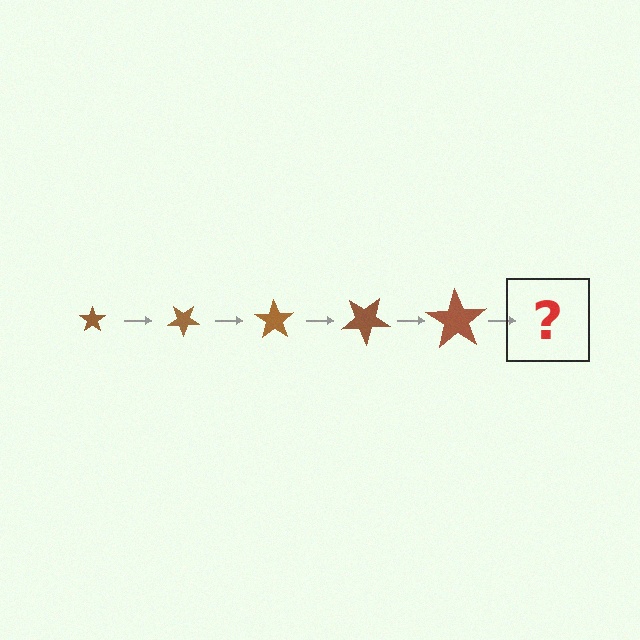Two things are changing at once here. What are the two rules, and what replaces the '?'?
The two rules are that the star grows larger each step and it rotates 35 degrees each step. The '?' should be a star, larger than the previous one and rotated 175 degrees from the start.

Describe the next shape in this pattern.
It should be a star, larger than the previous one and rotated 175 degrees from the start.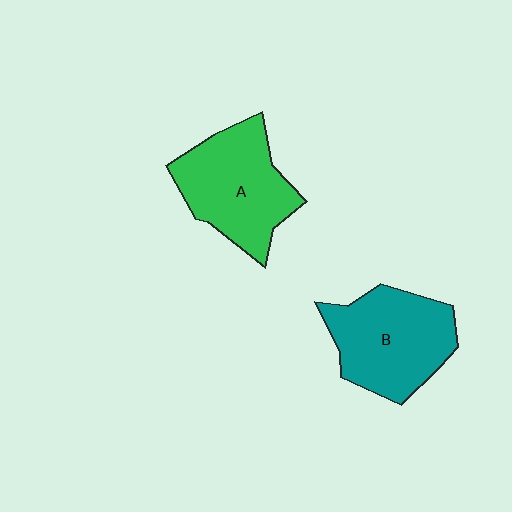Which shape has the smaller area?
Shape A (green).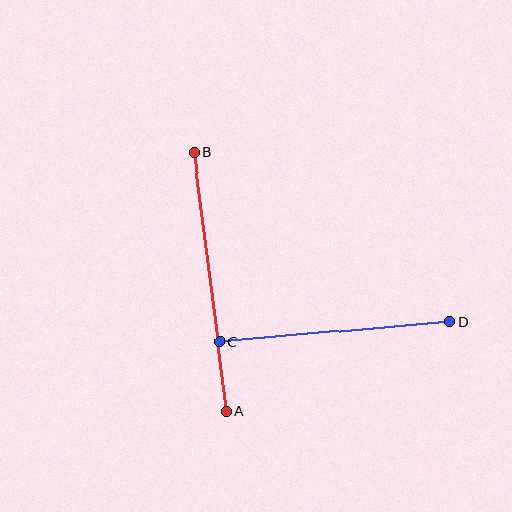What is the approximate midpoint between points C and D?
The midpoint is at approximately (334, 332) pixels.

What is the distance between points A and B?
The distance is approximately 261 pixels.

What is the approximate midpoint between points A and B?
The midpoint is at approximately (210, 281) pixels.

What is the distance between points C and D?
The distance is approximately 230 pixels.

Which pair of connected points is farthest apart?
Points A and B are farthest apart.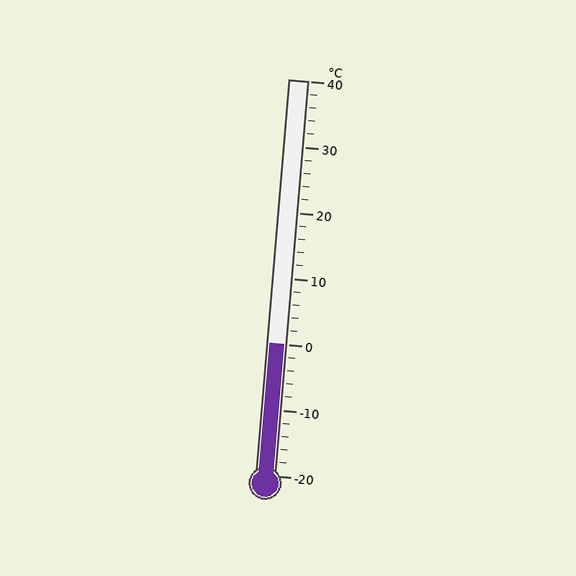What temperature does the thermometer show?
The thermometer shows approximately 0°C.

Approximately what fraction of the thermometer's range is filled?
The thermometer is filled to approximately 35% of its range.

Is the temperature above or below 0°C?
The temperature is at 0°C.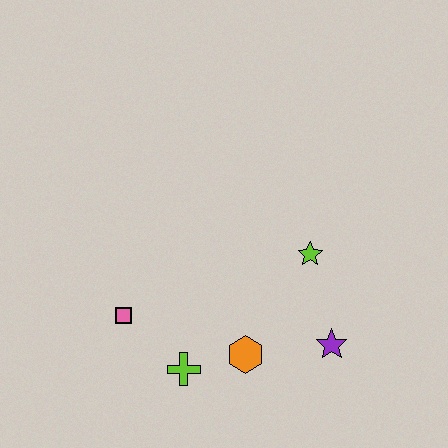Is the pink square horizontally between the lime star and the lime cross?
No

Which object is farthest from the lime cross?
The lime star is farthest from the lime cross.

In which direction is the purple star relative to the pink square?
The purple star is to the right of the pink square.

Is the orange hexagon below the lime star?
Yes